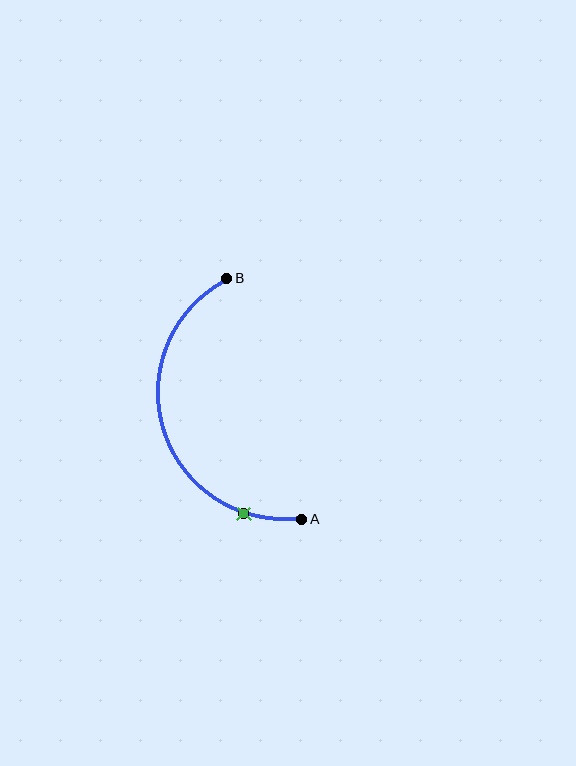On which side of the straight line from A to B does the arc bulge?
The arc bulges to the left of the straight line connecting A and B.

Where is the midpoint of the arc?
The arc midpoint is the point on the curve farthest from the straight line joining A and B. It sits to the left of that line.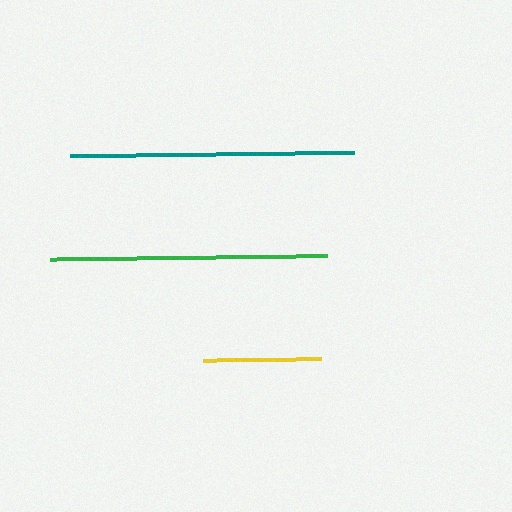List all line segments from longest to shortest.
From longest to shortest: teal, green, yellow.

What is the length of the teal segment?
The teal segment is approximately 285 pixels long.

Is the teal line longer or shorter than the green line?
The teal line is longer than the green line.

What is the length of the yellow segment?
The yellow segment is approximately 119 pixels long.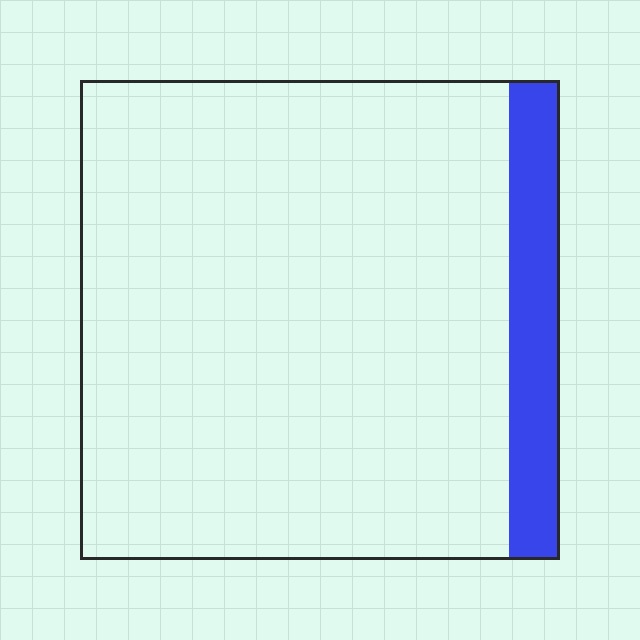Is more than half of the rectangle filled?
No.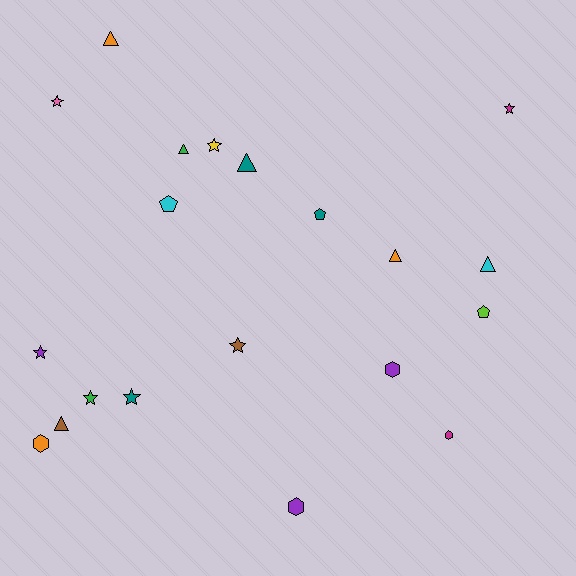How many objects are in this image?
There are 20 objects.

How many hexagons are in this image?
There are 4 hexagons.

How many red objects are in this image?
There are no red objects.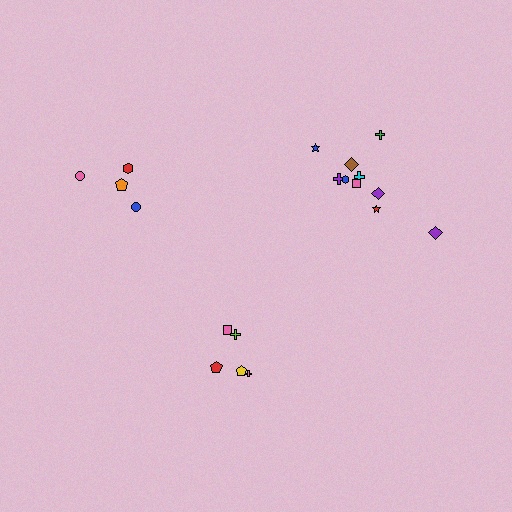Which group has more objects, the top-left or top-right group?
The top-right group.